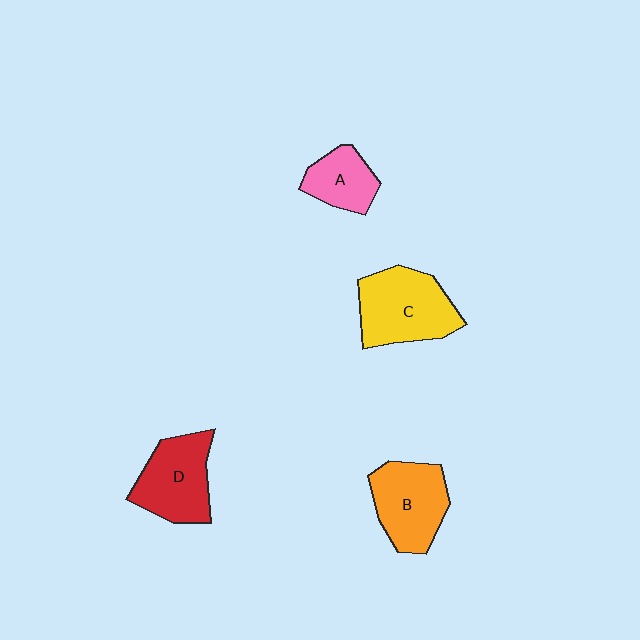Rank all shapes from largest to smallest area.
From largest to smallest: C (yellow), B (orange), D (red), A (pink).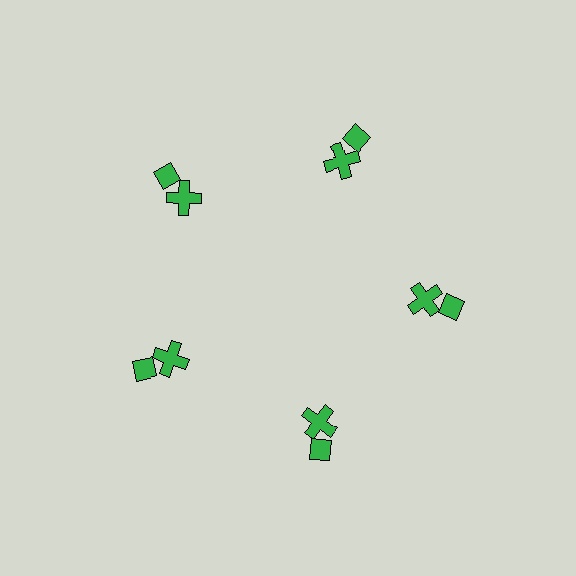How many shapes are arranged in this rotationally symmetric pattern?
There are 10 shapes, arranged in 5 groups of 2.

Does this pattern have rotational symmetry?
Yes, this pattern has 5-fold rotational symmetry. It looks the same after rotating 72 degrees around the center.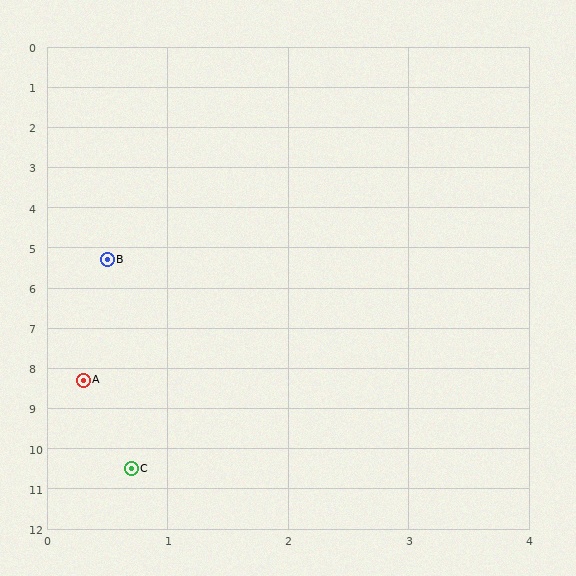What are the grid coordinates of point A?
Point A is at approximately (0.3, 8.3).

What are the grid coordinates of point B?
Point B is at approximately (0.5, 5.3).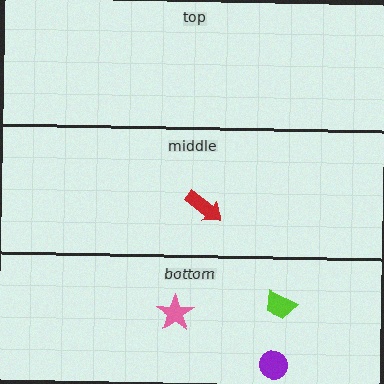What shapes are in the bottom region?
The lime trapezoid, the purple circle, the pink star.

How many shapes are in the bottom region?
3.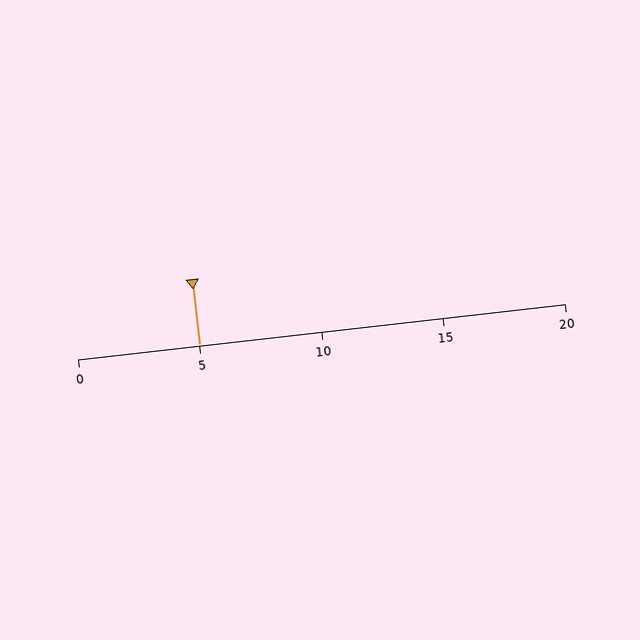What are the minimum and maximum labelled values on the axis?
The axis runs from 0 to 20.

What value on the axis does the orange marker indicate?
The marker indicates approximately 5.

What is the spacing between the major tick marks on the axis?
The major ticks are spaced 5 apart.